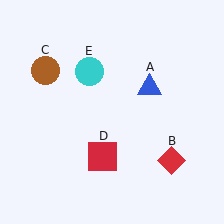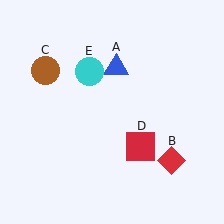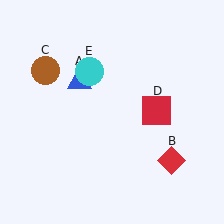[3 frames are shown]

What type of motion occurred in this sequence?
The blue triangle (object A), red square (object D) rotated counterclockwise around the center of the scene.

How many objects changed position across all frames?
2 objects changed position: blue triangle (object A), red square (object D).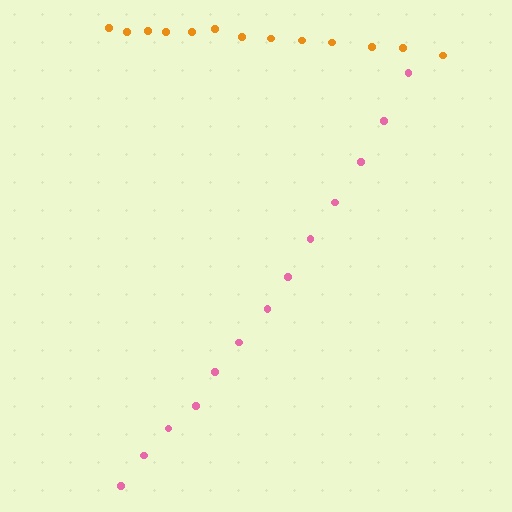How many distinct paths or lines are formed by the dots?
There are 2 distinct paths.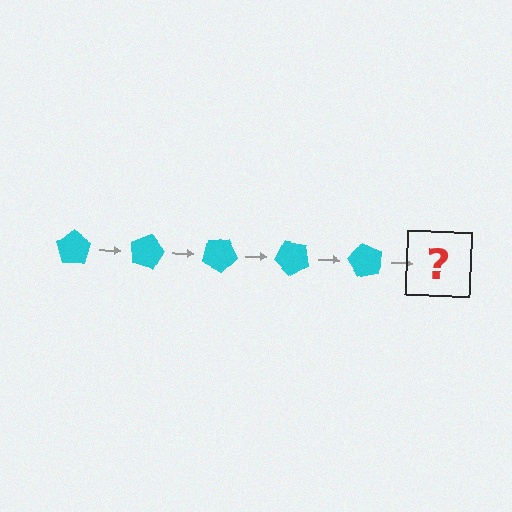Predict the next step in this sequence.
The next step is a cyan pentagon rotated 75 degrees.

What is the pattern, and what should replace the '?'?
The pattern is that the pentagon rotates 15 degrees each step. The '?' should be a cyan pentagon rotated 75 degrees.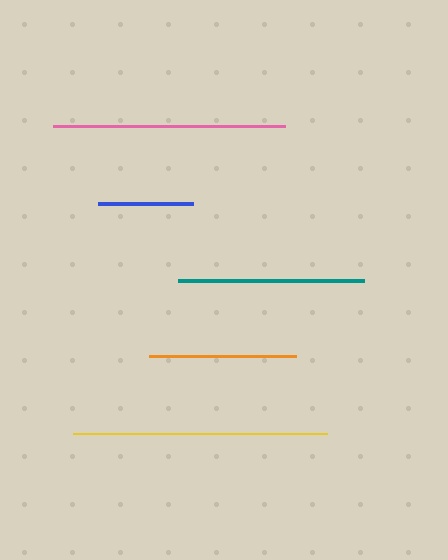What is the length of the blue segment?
The blue segment is approximately 95 pixels long.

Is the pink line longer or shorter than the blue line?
The pink line is longer than the blue line.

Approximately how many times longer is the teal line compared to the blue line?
The teal line is approximately 2.0 times the length of the blue line.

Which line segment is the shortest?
The blue line is the shortest at approximately 95 pixels.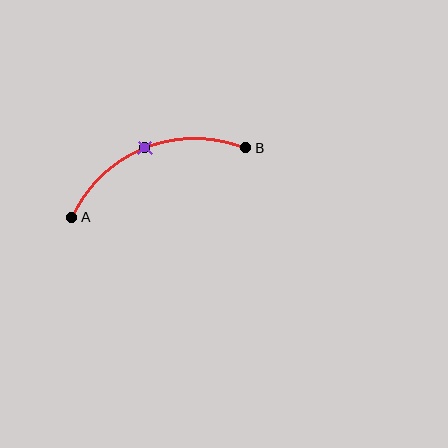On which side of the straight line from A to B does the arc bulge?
The arc bulges above the straight line connecting A and B.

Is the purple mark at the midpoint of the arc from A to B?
Yes. The purple mark lies on the arc at equal arc-length from both A and B — it is the arc midpoint.